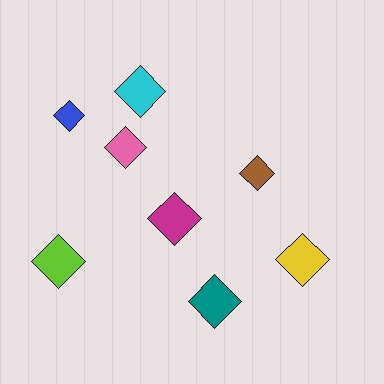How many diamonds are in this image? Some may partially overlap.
There are 8 diamonds.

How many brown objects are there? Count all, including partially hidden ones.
There is 1 brown object.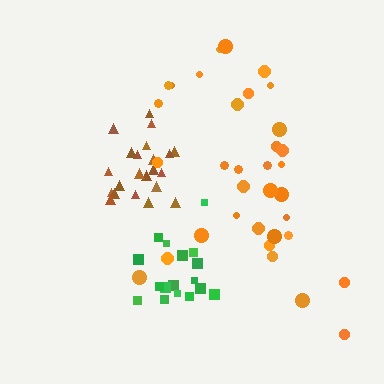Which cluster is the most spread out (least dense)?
Orange.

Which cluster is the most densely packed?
Green.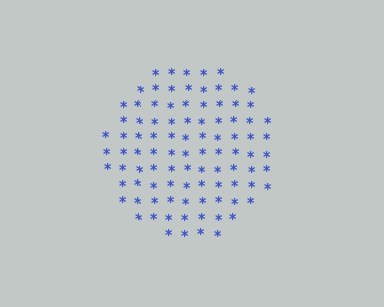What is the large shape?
The large shape is a circle.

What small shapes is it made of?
It is made of small asterisks.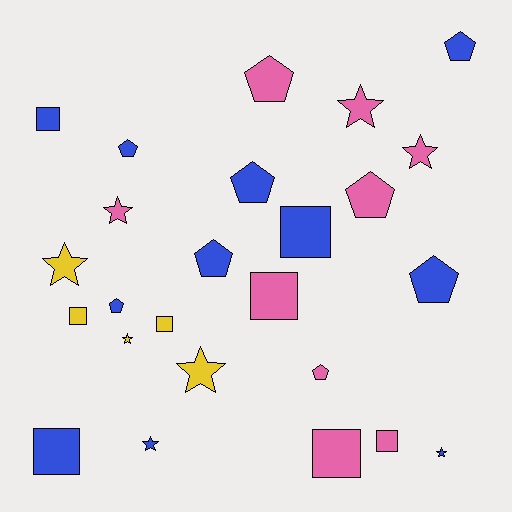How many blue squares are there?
There are 3 blue squares.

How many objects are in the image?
There are 25 objects.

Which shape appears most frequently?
Pentagon, with 9 objects.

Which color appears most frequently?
Blue, with 11 objects.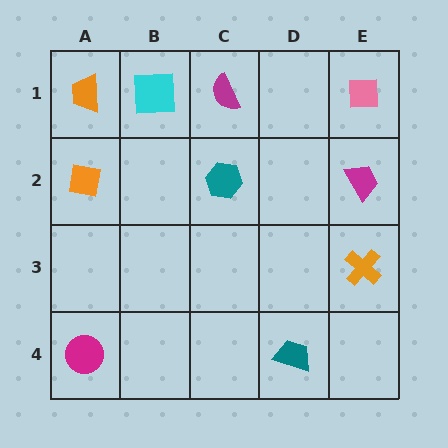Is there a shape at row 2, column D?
No, that cell is empty.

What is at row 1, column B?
A cyan square.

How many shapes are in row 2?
3 shapes.